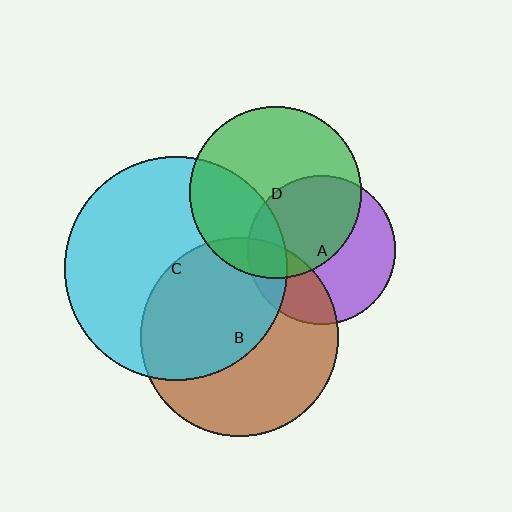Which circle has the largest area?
Circle C (cyan).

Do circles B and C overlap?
Yes.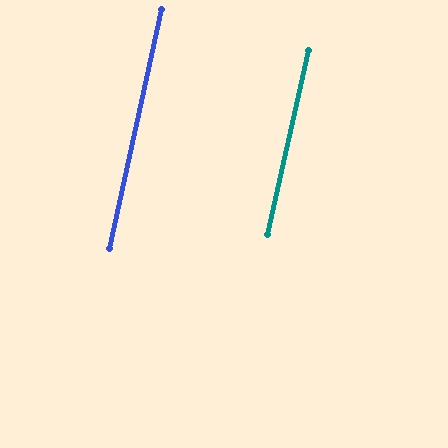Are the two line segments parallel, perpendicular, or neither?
Parallel — their directions differ by only 0.5°.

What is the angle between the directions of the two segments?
Approximately 0 degrees.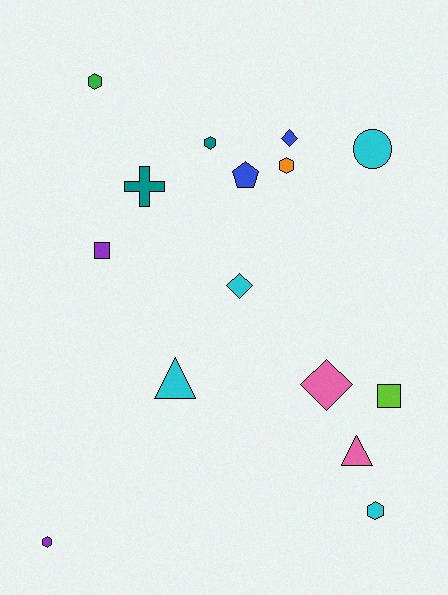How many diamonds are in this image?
There are 3 diamonds.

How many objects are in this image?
There are 15 objects.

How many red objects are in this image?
There are no red objects.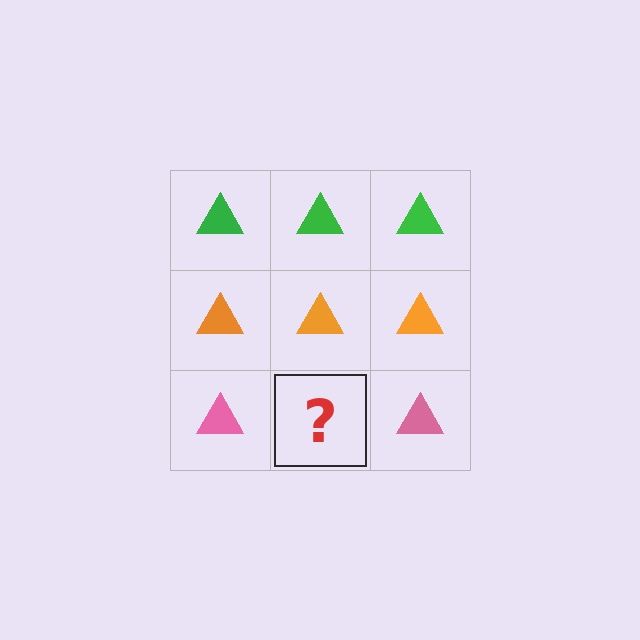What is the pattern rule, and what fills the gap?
The rule is that each row has a consistent color. The gap should be filled with a pink triangle.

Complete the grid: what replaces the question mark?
The question mark should be replaced with a pink triangle.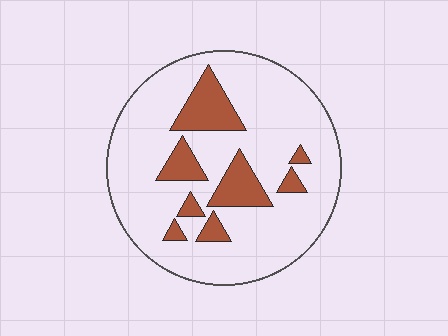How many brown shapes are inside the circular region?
8.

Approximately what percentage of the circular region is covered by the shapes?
Approximately 20%.